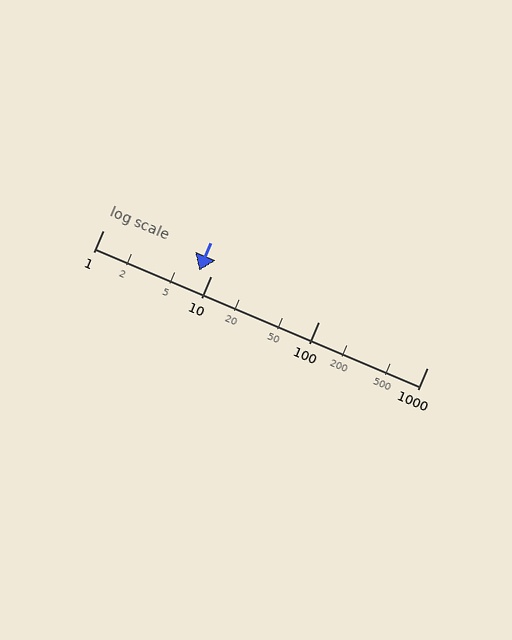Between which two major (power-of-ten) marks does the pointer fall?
The pointer is between 1 and 10.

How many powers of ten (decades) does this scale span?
The scale spans 3 decades, from 1 to 1000.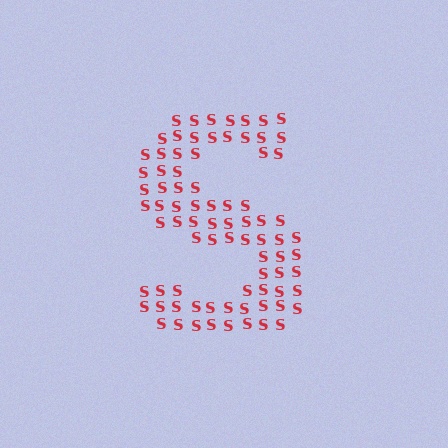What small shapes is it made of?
It is made of small letter S's.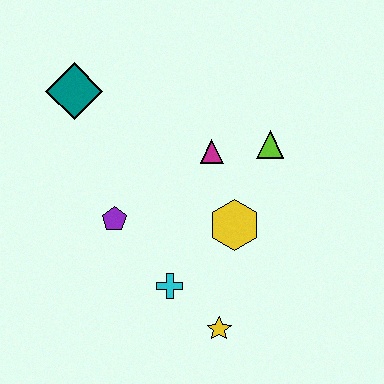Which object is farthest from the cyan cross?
The teal diamond is farthest from the cyan cross.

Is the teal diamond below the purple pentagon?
No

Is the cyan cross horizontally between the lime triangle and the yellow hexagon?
No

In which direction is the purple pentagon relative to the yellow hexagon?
The purple pentagon is to the left of the yellow hexagon.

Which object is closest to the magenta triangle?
The lime triangle is closest to the magenta triangle.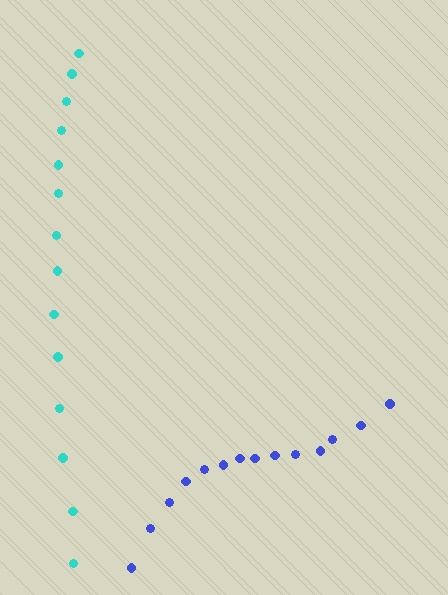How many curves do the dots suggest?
There are 2 distinct paths.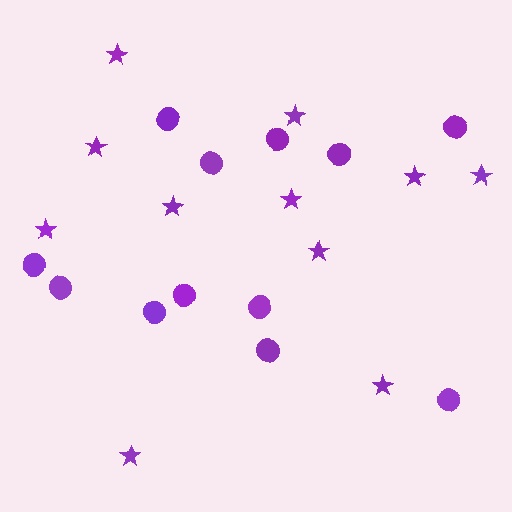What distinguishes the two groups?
There are 2 groups: one group of circles (12) and one group of stars (11).